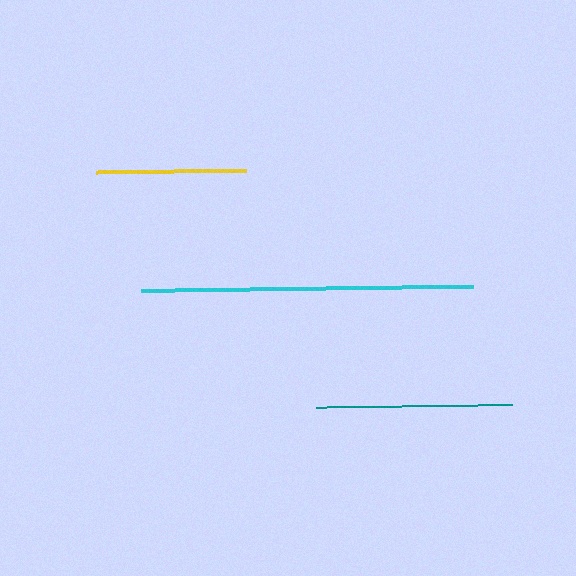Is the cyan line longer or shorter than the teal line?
The cyan line is longer than the teal line.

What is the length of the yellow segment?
The yellow segment is approximately 149 pixels long.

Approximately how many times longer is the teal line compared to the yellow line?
The teal line is approximately 1.3 times the length of the yellow line.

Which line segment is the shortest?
The yellow line is the shortest at approximately 149 pixels.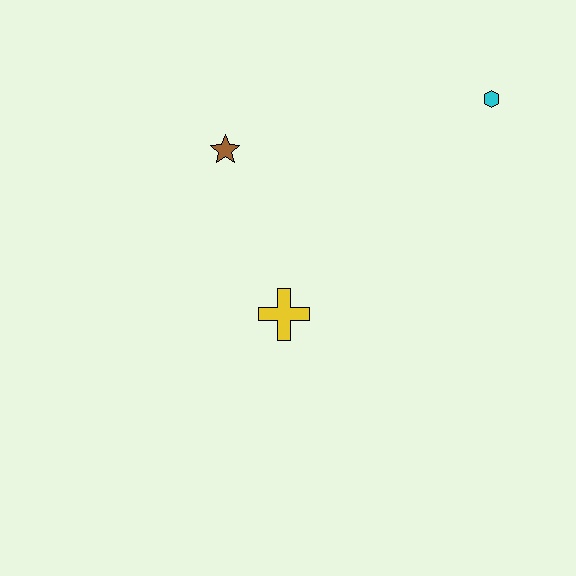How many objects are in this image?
There are 3 objects.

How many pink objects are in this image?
There are no pink objects.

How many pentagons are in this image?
There are no pentagons.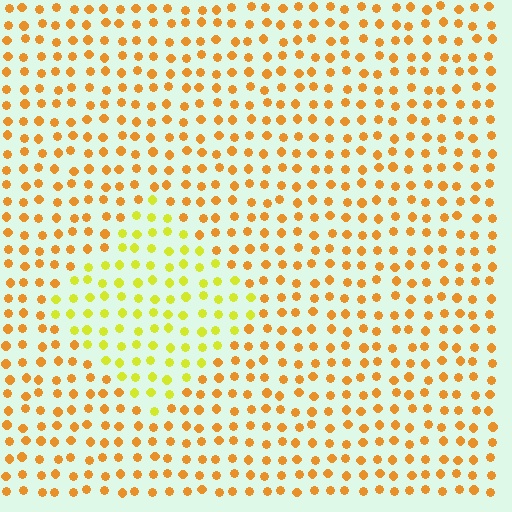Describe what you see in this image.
The image is filled with small orange elements in a uniform arrangement. A diamond-shaped region is visible where the elements are tinted to a slightly different hue, forming a subtle color boundary.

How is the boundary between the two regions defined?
The boundary is defined purely by a slight shift in hue (about 35 degrees). Spacing, size, and orientation are identical on both sides.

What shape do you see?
I see a diamond.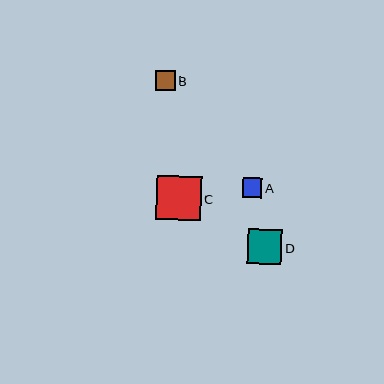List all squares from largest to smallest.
From largest to smallest: C, D, B, A.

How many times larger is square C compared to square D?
Square C is approximately 1.3 times the size of square D.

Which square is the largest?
Square C is the largest with a size of approximately 44 pixels.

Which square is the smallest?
Square A is the smallest with a size of approximately 20 pixels.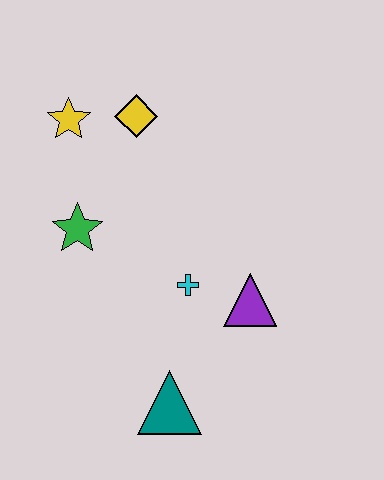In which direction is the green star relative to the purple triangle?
The green star is to the left of the purple triangle.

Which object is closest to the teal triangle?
The cyan cross is closest to the teal triangle.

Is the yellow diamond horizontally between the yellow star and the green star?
No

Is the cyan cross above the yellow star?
No